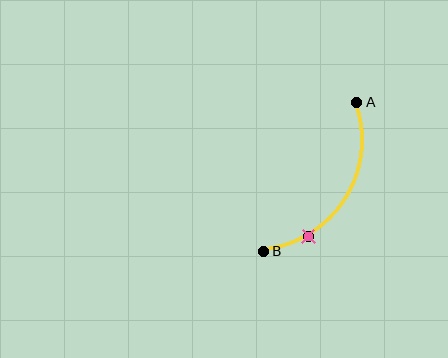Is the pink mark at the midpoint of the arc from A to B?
No. The pink mark lies on the arc but is closer to endpoint B. The arc midpoint would be at the point on the curve equidistant along the arc from both A and B.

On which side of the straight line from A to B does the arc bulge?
The arc bulges to the right of the straight line connecting A and B.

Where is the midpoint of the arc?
The arc midpoint is the point on the curve farthest from the straight line joining A and B. It sits to the right of that line.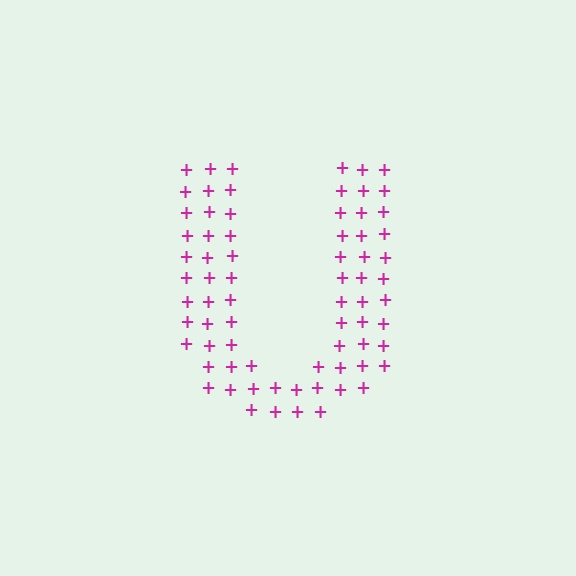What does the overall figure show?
The overall figure shows the letter U.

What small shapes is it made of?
It is made of small plus signs.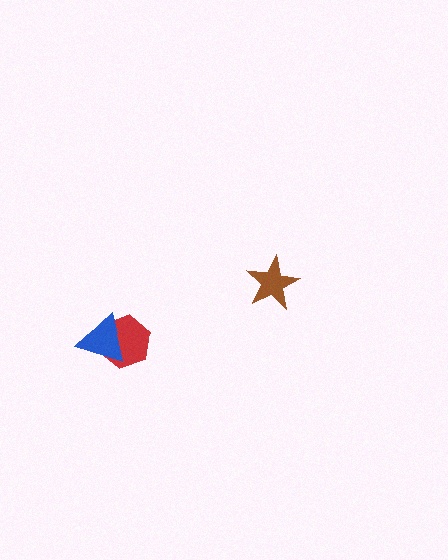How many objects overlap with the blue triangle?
1 object overlaps with the blue triangle.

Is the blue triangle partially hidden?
No, no other shape covers it.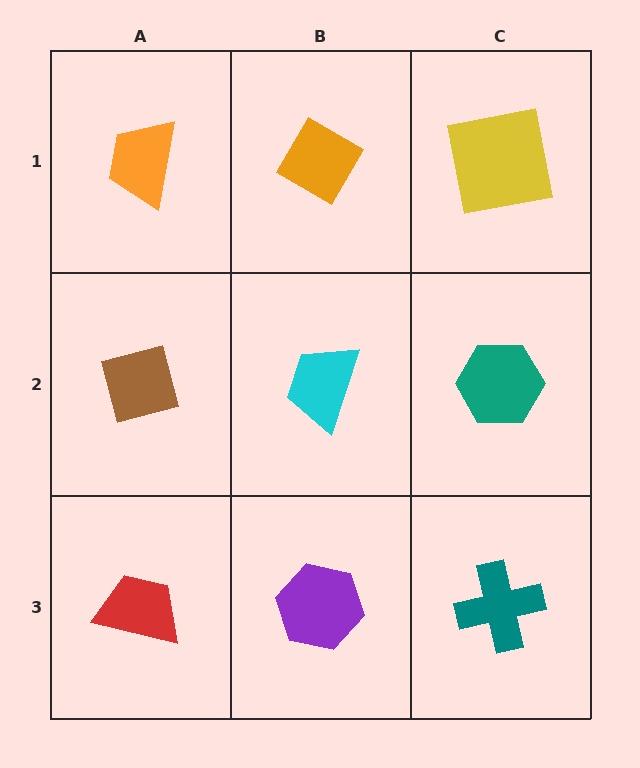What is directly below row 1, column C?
A teal hexagon.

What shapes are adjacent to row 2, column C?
A yellow square (row 1, column C), a teal cross (row 3, column C), a cyan trapezoid (row 2, column B).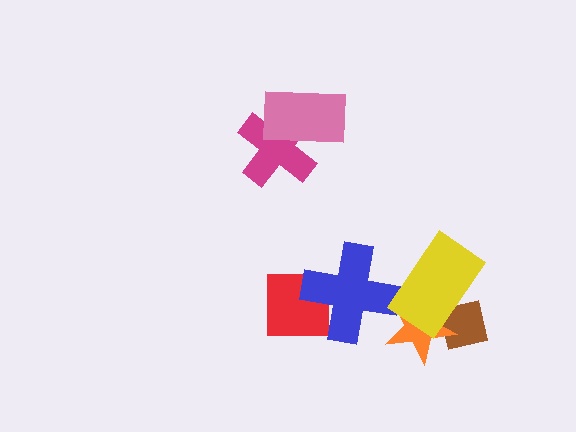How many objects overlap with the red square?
1 object overlaps with the red square.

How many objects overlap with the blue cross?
2 objects overlap with the blue cross.